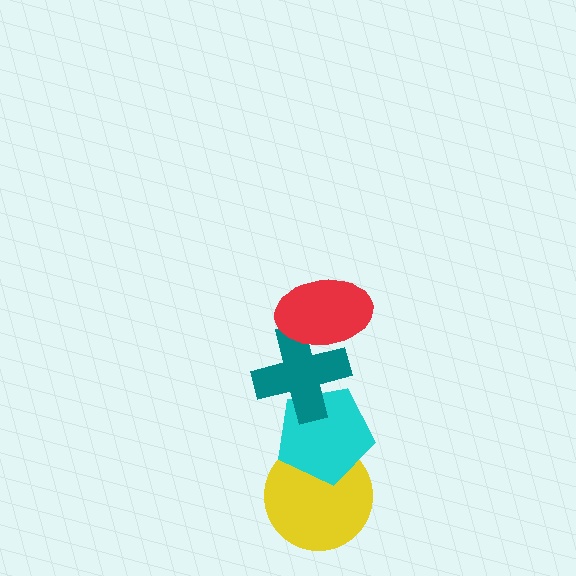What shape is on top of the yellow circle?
The cyan pentagon is on top of the yellow circle.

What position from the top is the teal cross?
The teal cross is 2nd from the top.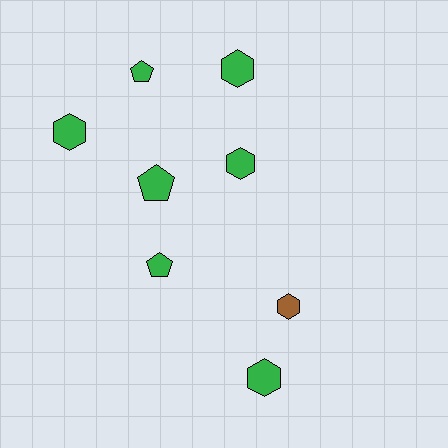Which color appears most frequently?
Green, with 7 objects.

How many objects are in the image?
There are 8 objects.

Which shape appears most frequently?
Hexagon, with 5 objects.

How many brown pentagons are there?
There are no brown pentagons.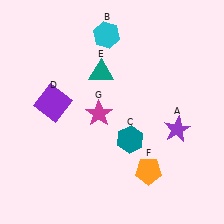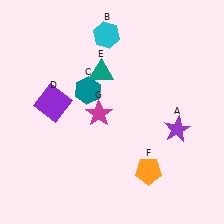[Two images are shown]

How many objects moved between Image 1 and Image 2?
1 object moved between the two images.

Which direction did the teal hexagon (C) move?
The teal hexagon (C) moved up.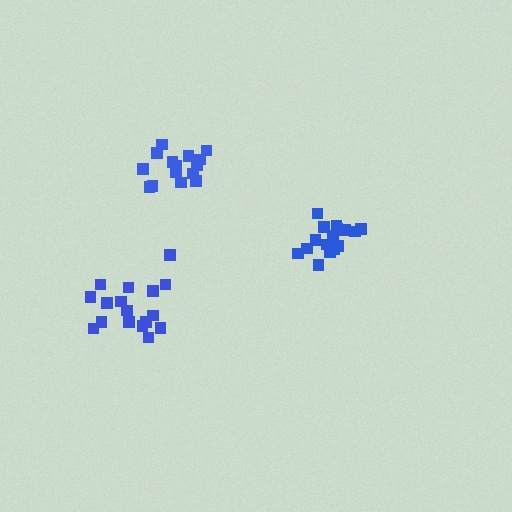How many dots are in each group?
Group 1: 15 dots, Group 2: 17 dots, Group 3: 16 dots (48 total).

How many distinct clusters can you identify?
There are 3 distinct clusters.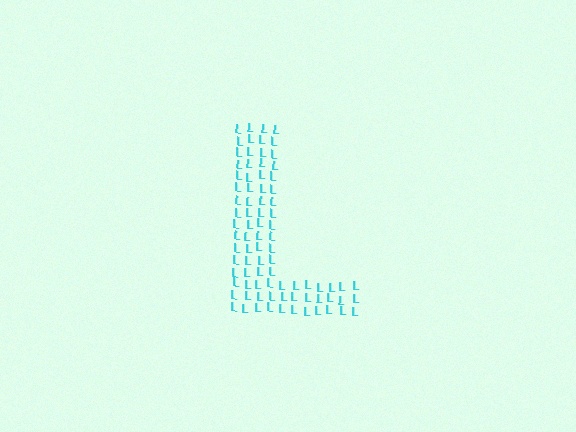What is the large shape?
The large shape is the letter L.